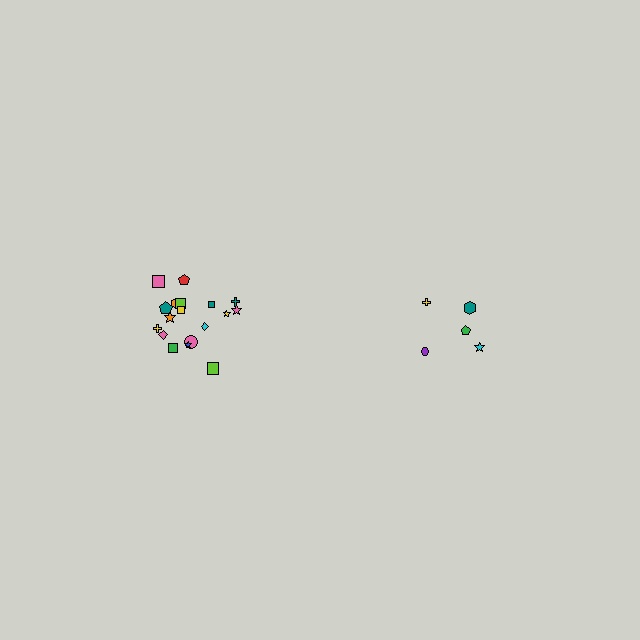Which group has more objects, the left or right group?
The left group.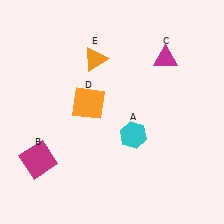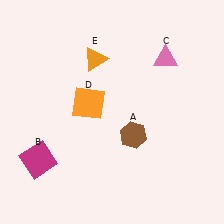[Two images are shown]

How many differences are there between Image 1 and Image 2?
There are 2 differences between the two images.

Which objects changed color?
A changed from cyan to brown. C changed from magenta to pink.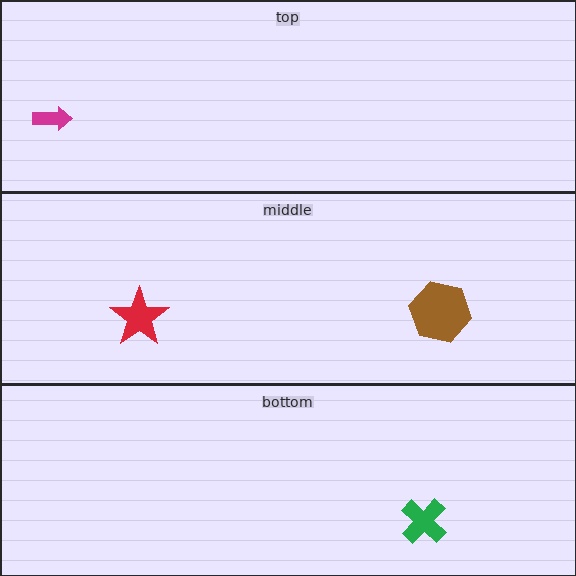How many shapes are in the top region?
1.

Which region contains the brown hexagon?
The middle region.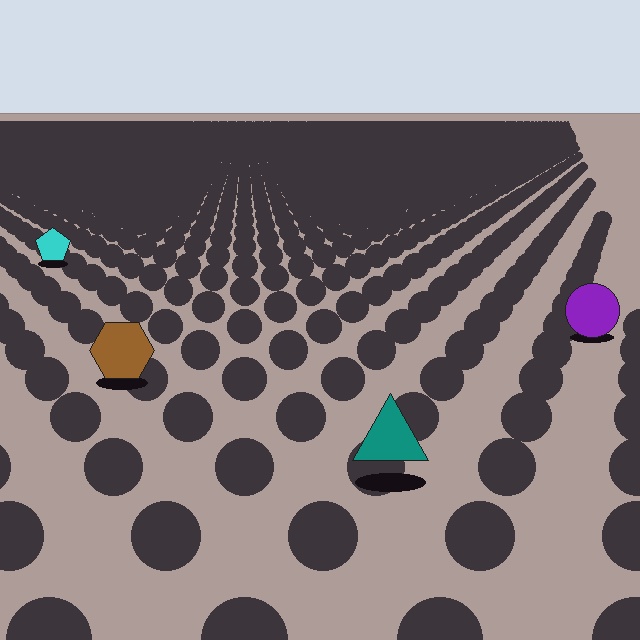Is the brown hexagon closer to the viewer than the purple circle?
Yes. The brown hexagon is closer — you can tell from the texture gradient: the ground texture is coarser near it.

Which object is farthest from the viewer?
The cyan pentagon is farthest from the viewer. It appears smaller and the ground texture around it is denser.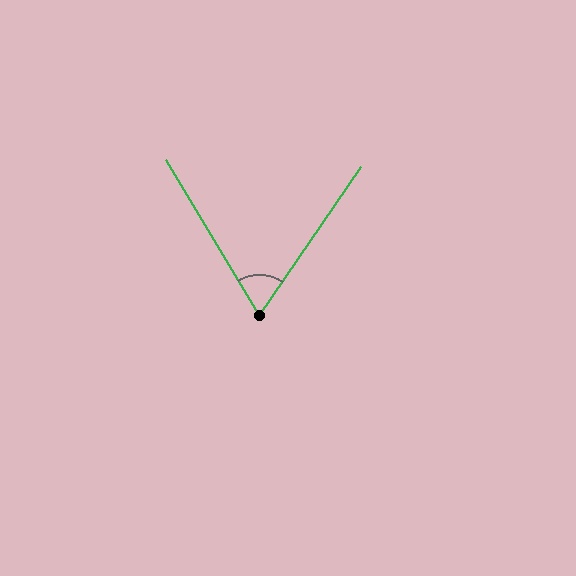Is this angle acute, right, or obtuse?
It is acute.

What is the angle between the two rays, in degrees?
Approximately 65 degrees.